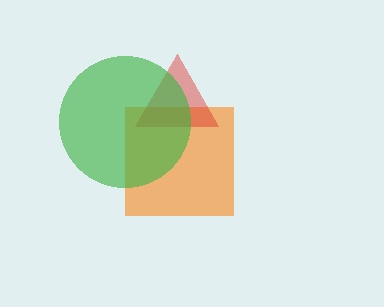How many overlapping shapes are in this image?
There are 3 overlapping shapes in the image.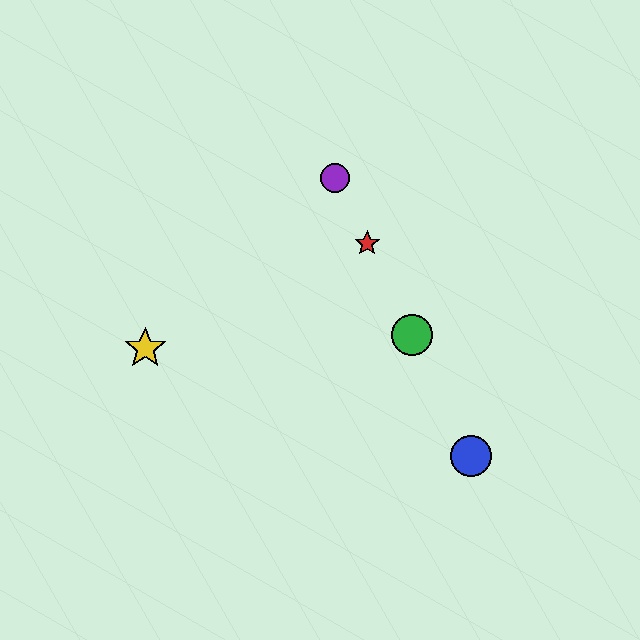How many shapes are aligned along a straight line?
4 shapes (the red star, the blue circle, the green circle, the purple circle) are aligned along a straight line.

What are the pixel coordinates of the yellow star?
The yellow star is at (145, 348).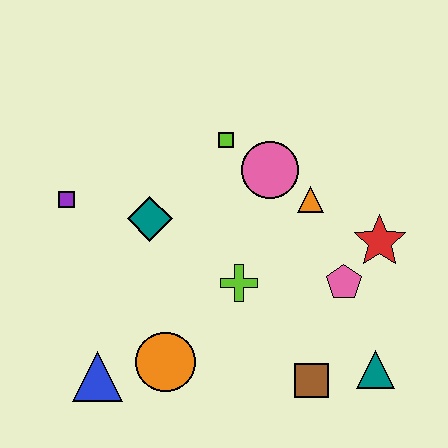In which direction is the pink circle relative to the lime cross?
The pink circle is above the lime cross.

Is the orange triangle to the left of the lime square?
No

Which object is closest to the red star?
The pink pentagon is closest to the red star.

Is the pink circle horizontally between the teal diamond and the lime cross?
No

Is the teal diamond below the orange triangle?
Yes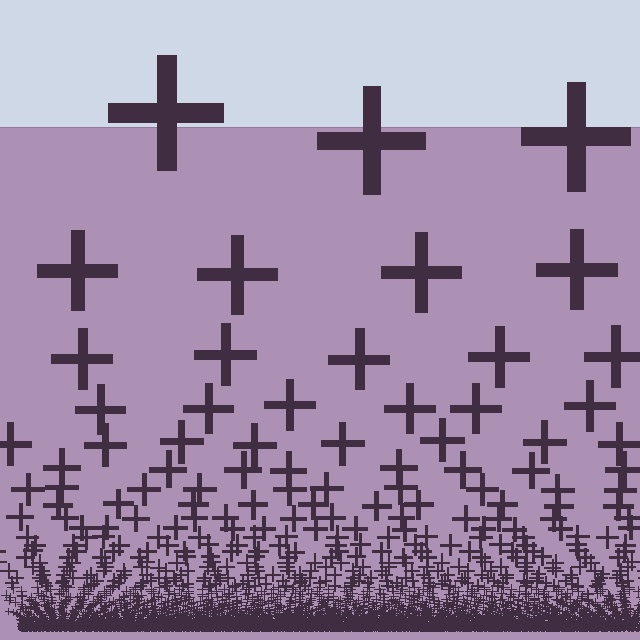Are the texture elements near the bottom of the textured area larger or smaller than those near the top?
Smaller. The gradient is inverted — elements near the bottom are smaller and denser.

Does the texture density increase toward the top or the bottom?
Density increases toward the bottom.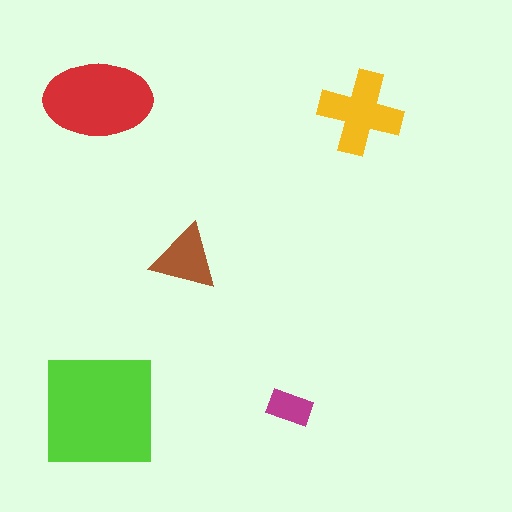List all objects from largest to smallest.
The lime square, the red ellipse, the yellow cross, the brown triangle, the magenta rectangle.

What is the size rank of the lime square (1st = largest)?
1st.